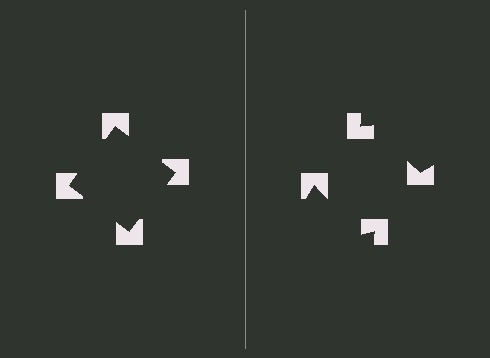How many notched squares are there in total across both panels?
8 — 4 on each side.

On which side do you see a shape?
An illusory square appears on the left side. On the right side the wedge cuts are rotated, so no coherent shape forms.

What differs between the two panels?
The notched squares are positioned identically on both sides; only the wedge orientations differ. On the left they align to a square; on the right they are misaligned.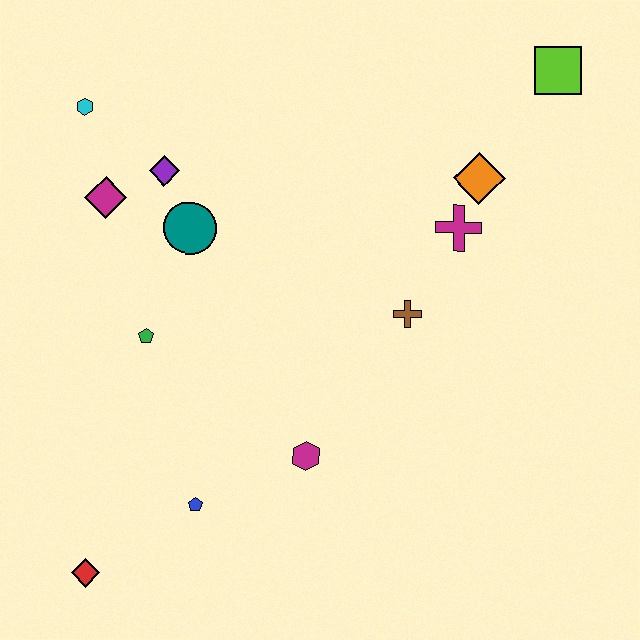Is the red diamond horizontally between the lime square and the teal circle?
No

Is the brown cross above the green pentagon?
Yes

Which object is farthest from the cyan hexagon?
The lime square is farthest from the cyan hexagon.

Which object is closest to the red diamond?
The blue pentagon is closest to the red diamond.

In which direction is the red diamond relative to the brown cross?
The red diamond is to the left of the brown cross.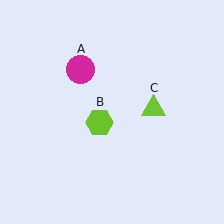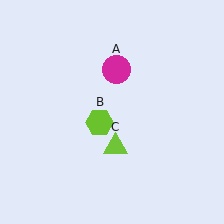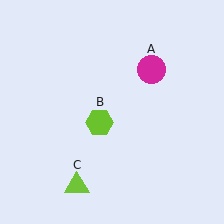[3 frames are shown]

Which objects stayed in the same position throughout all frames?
Lime hexagon (object B) remained stationary.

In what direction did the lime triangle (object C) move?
The lime triangle (object C) moved down and to the left.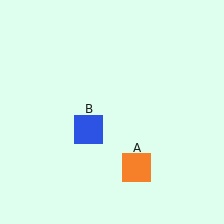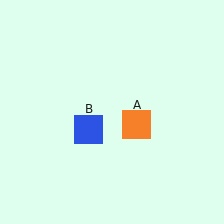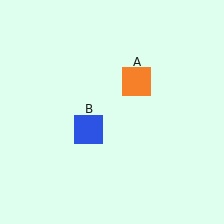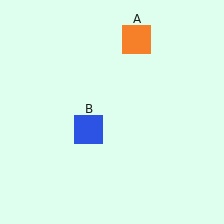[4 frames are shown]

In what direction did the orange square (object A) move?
The orange square (object A) moved up.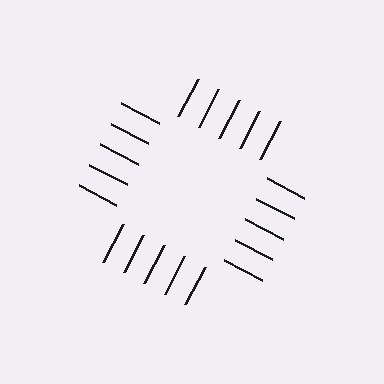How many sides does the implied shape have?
4 sides — the line-ends trace a square.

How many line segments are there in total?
20 — 5 along each of the 4 edges.